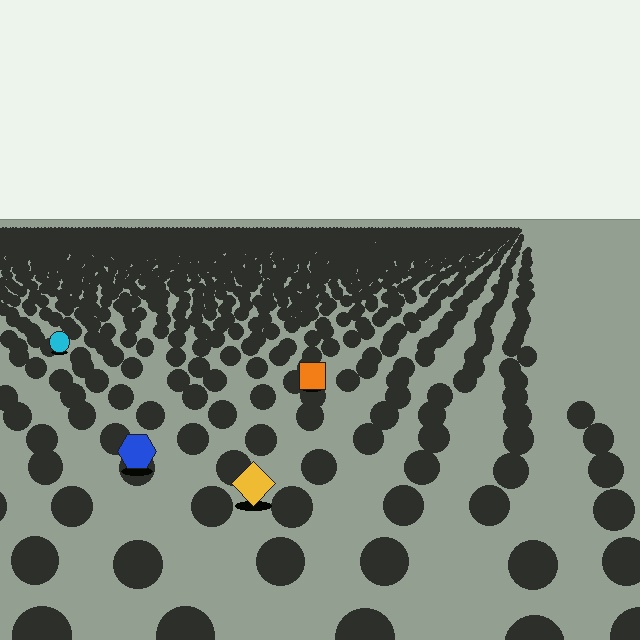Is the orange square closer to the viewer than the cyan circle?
Yes. The orange square is closer — you can tell from the texture gradient: the ground texture is coarser near it.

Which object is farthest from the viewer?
The cyan circle is farthest from the viewer. It appears smaller and the ground texture around it is denser.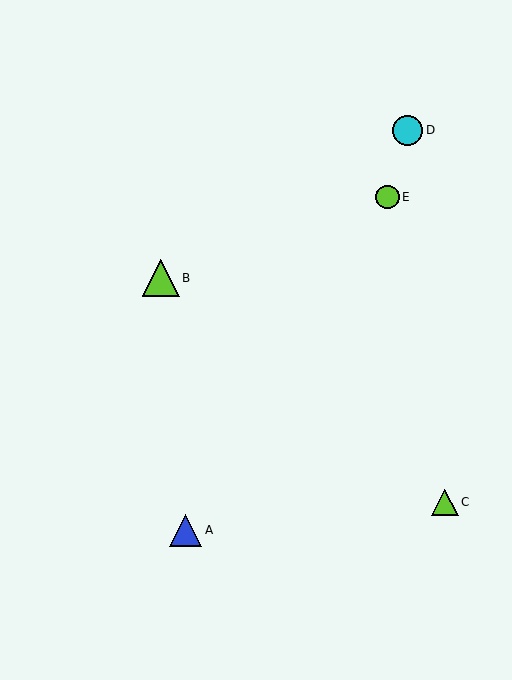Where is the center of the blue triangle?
The center of the blue triangle is at (186, 530).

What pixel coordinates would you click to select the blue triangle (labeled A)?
Click at (186, 530) to select the blue triangle A.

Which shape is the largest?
The lime triangle (labeled B) is the largest.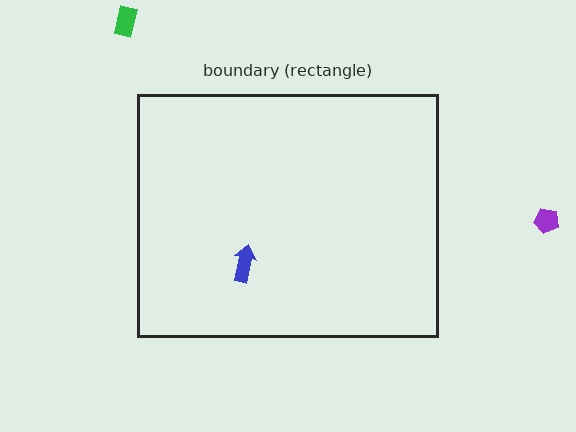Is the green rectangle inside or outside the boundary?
Outside.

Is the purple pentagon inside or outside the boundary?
Outside.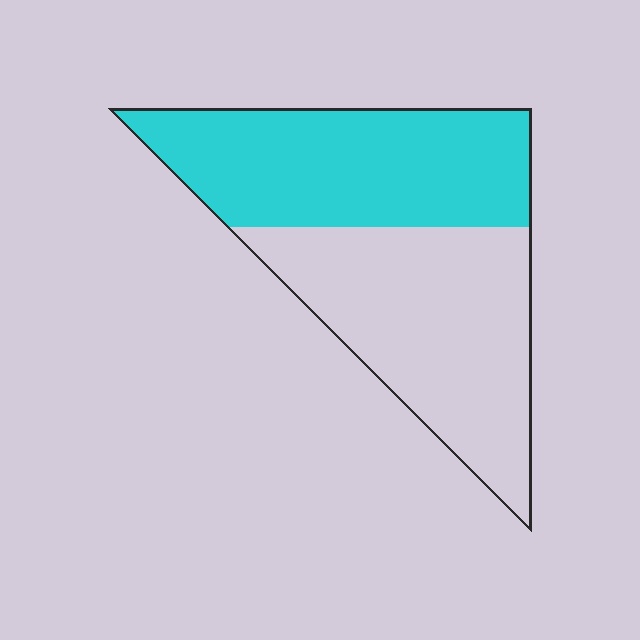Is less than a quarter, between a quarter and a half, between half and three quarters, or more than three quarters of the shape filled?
Between a quarter and a half.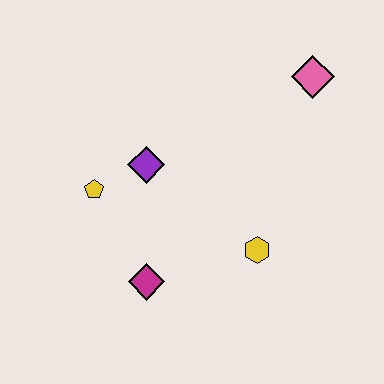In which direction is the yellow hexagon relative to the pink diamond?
The yellow hexagon is below the pink diamond.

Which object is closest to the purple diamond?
The yellow pentagon is closest to the purple diamond.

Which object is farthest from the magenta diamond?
The pink diamond is farthest from the magenta diamond.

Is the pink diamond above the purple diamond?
Yes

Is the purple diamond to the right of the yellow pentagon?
Yes